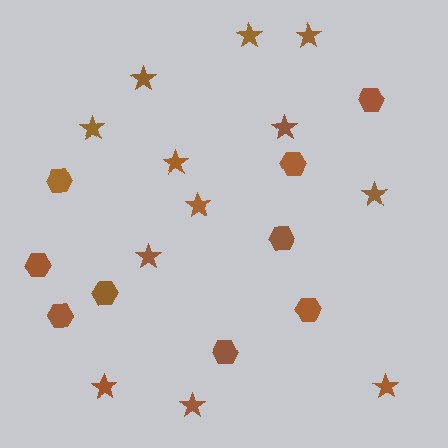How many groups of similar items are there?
There are 2 groups: one group of hexagons (9) and one group of stars (12).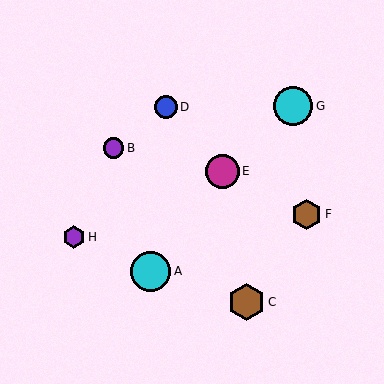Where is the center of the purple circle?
The center of the purple circle is at (114, 148).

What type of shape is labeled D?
Shape D is a blue circle.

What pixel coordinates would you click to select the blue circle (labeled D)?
Click at (166, 107) to select the blue circle D.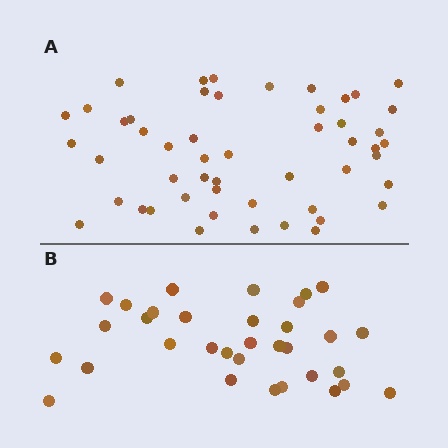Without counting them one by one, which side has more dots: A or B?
Region A (the top region) has more dots.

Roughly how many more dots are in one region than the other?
Region A has approximately 20 more dots than region B.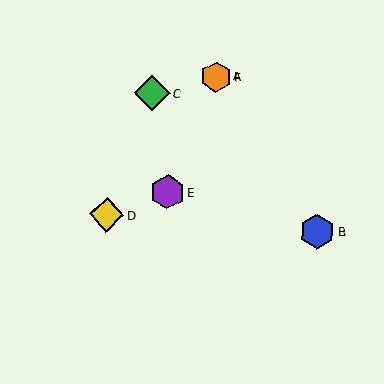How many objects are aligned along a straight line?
3 objects (A, E, F) are aligned along a straight line.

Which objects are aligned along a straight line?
Objects A, E, F are aligned along a straight line.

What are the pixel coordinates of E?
Object E is at (167, 192).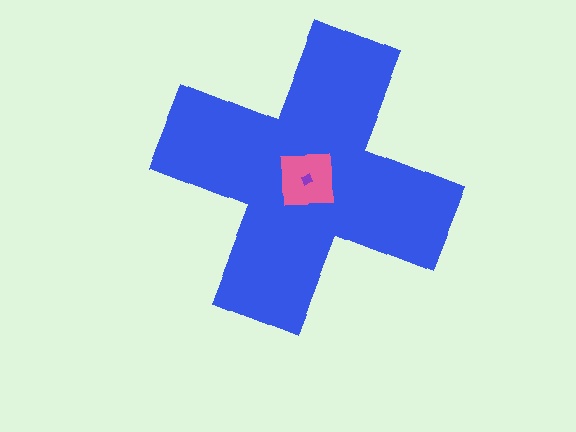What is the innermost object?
The purple diamond.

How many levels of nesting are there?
3.